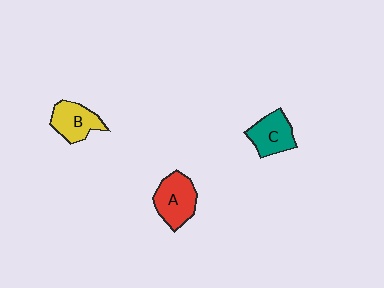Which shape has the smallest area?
Shape B (yellow).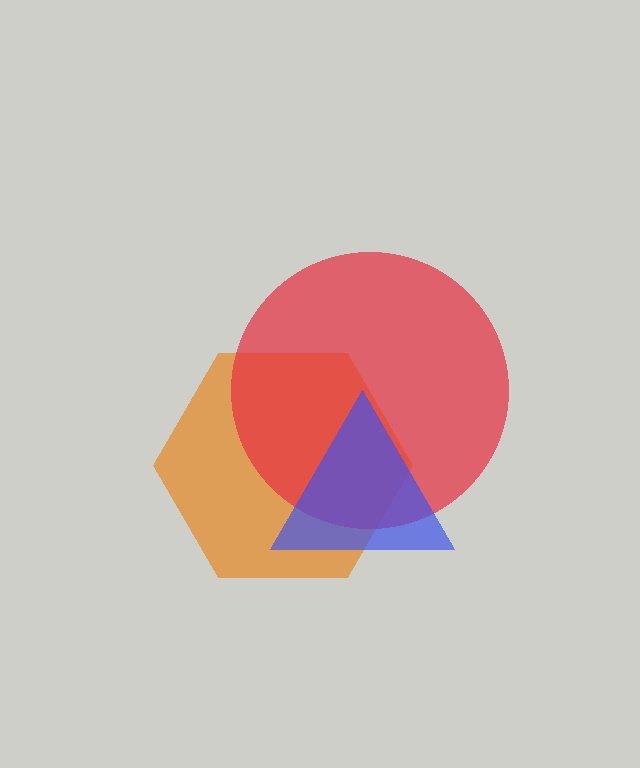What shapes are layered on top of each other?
The layered shapes are: an orange hexagon, a red circle, a blue triangle.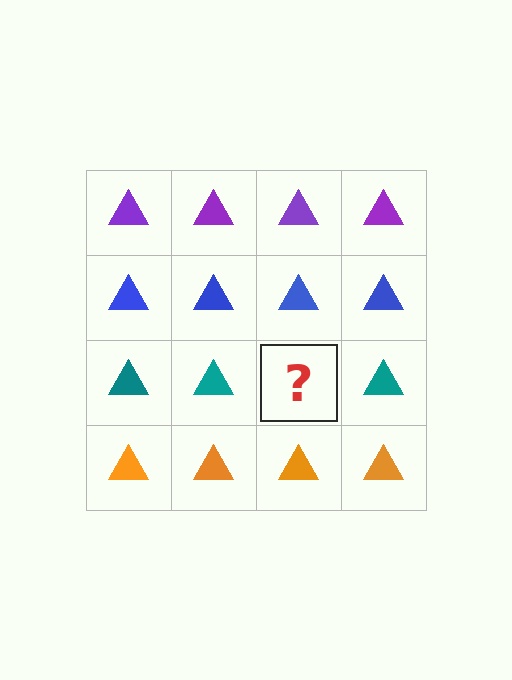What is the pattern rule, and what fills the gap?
The rule is that each row has a consistent color. The gap should be filled with a teal triangle.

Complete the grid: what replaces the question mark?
The question mark should be replaced with a teal triangle.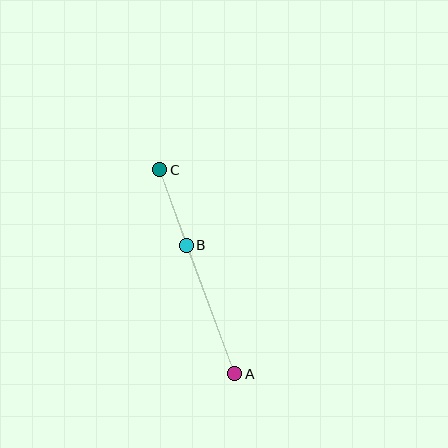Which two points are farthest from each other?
Points A and C are farthest from each other.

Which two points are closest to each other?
Points B and C are closest to each other.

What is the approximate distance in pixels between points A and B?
The distance between A and B is approximately 137 pixels.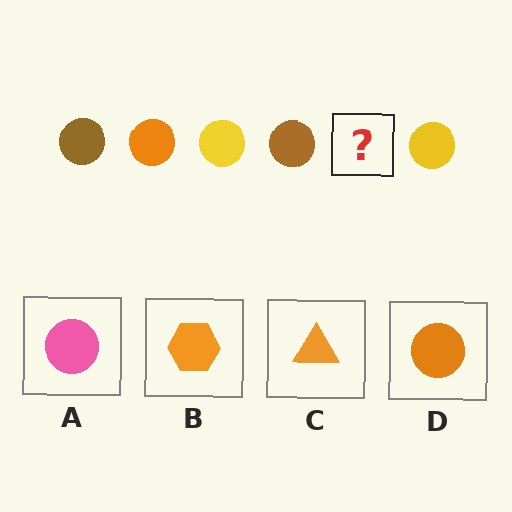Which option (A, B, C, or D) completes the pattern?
D.